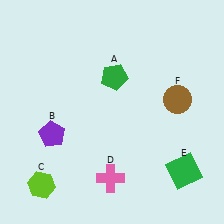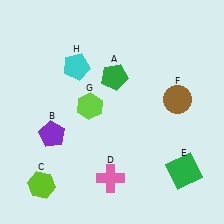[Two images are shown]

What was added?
A lime hexagon (G), a cyan pentagon (H) were added in Image 2.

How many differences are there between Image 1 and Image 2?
There are 2 differences between the two images.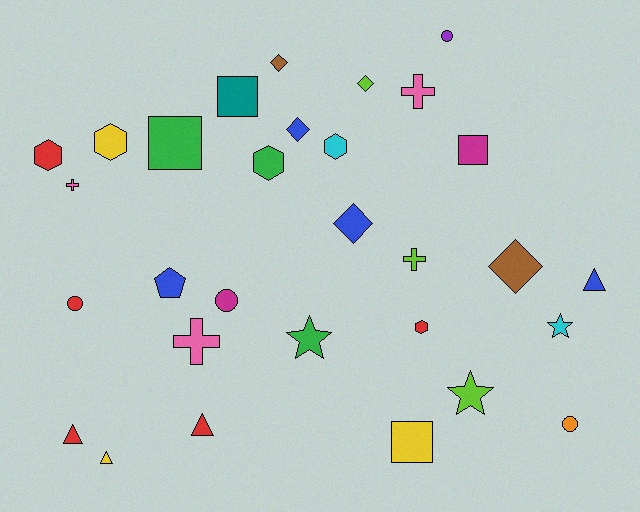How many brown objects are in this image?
There are 2 brown objects.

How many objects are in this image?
There are 30 objects.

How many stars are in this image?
There are 3 stars.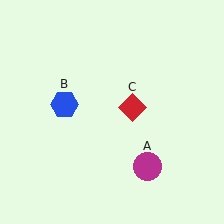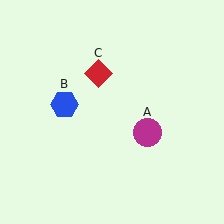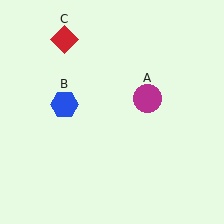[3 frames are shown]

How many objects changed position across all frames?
2 objects changed position: magenta circle (object A), red diamond (object C).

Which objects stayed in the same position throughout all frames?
Blue hexagon (object B) remained stationary.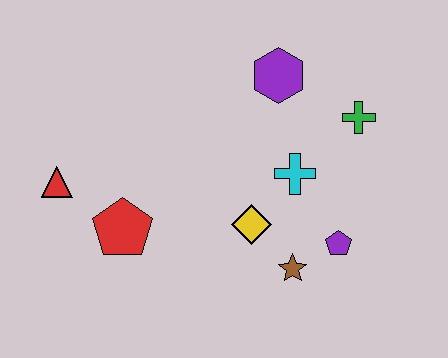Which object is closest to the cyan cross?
The yellow diamond is closest to the cyan cross.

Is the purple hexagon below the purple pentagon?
No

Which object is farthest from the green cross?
The red triangle is farthest from the green cross.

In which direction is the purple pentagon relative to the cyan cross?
The purple pentagon is below the cyan cross.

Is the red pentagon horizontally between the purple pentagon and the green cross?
No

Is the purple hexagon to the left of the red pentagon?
No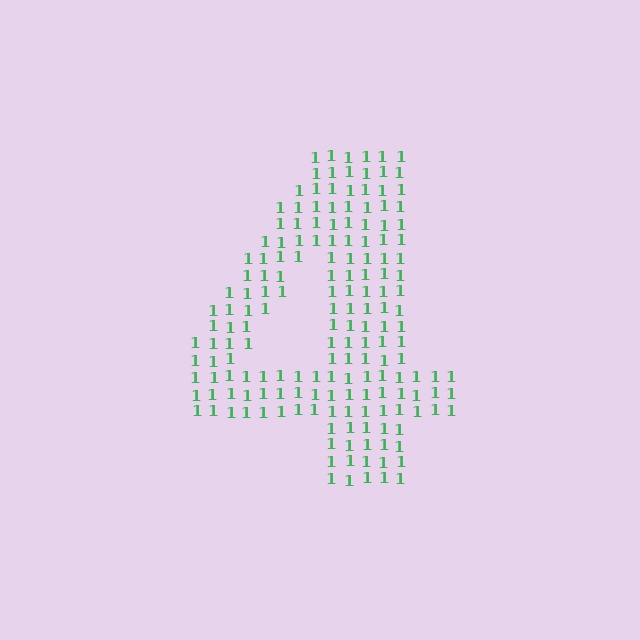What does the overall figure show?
The overall figure shows the digit 4.